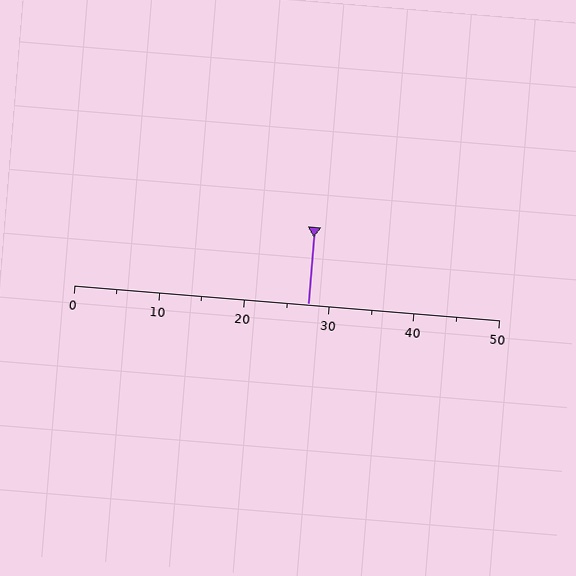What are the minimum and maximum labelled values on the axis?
The axis runs from 0 to 50.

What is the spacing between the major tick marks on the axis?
The major ticks are spaced 10 apart.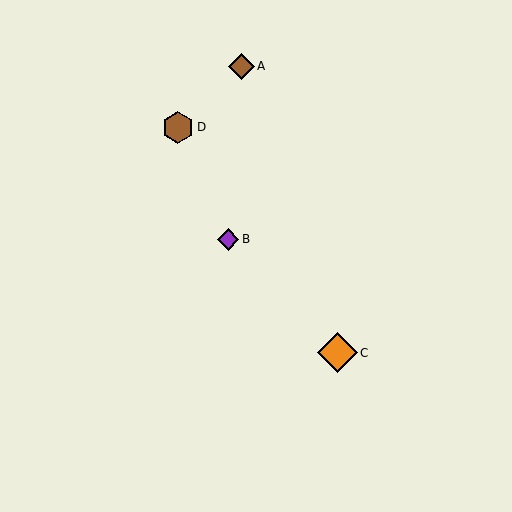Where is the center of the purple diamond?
The center of the purple diamond is at (228, 239).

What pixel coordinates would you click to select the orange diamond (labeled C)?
Click at (338, 353) to select the orange diamond C.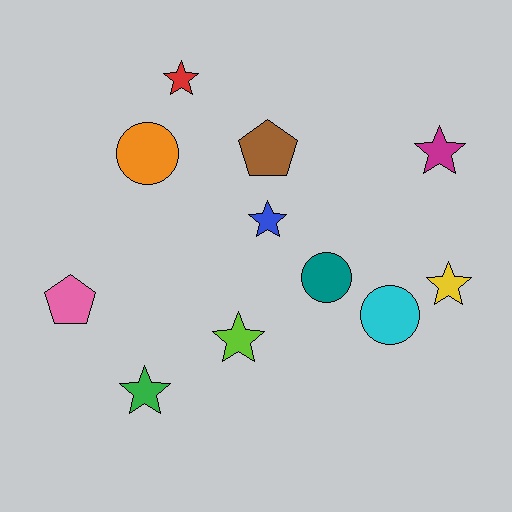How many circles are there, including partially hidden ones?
There are 3 circles.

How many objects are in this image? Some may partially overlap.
There are 11 objects.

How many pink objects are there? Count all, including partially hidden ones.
There is 1 pink object.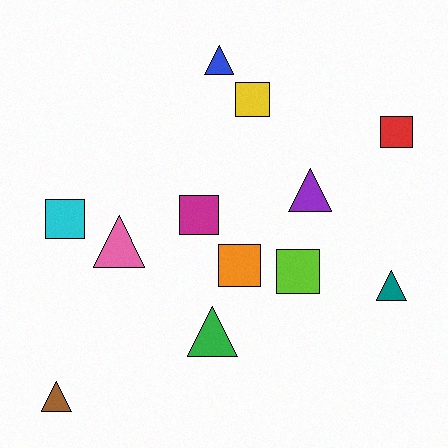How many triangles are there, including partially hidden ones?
There are 6 triangles.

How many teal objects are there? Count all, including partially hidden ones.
There is 1 teal object.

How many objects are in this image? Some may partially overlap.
There are 12 objects.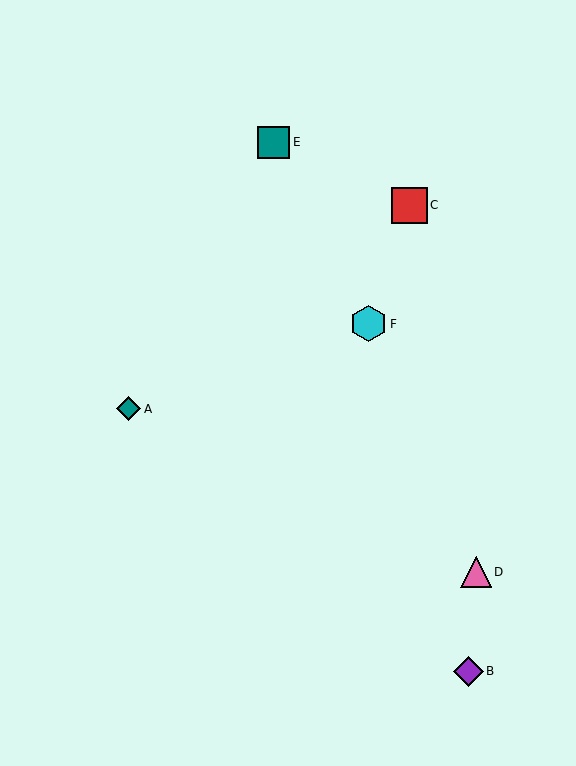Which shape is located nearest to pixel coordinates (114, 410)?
The teal diamond (labeled A) at (129, 409) is nearest to that location.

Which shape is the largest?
The cyan hexagon (labeled F) is the largest.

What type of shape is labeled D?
Shape D is a pink triangle.